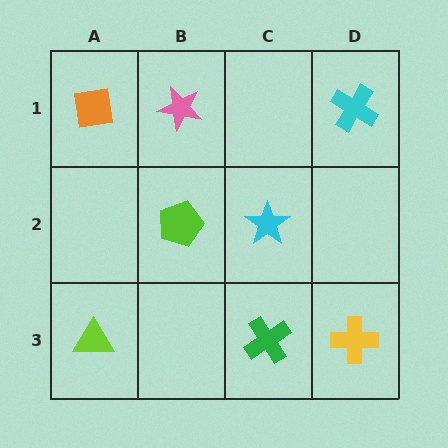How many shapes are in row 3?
3 shapes.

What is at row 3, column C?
A green cross.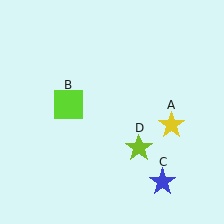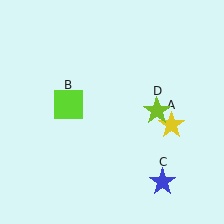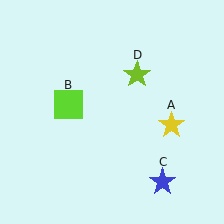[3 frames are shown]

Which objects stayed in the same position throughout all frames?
Yellow star (object A) and lime square (object B) and blue star (object C) remained stationary.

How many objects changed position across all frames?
1 object changed position: lime star (object D).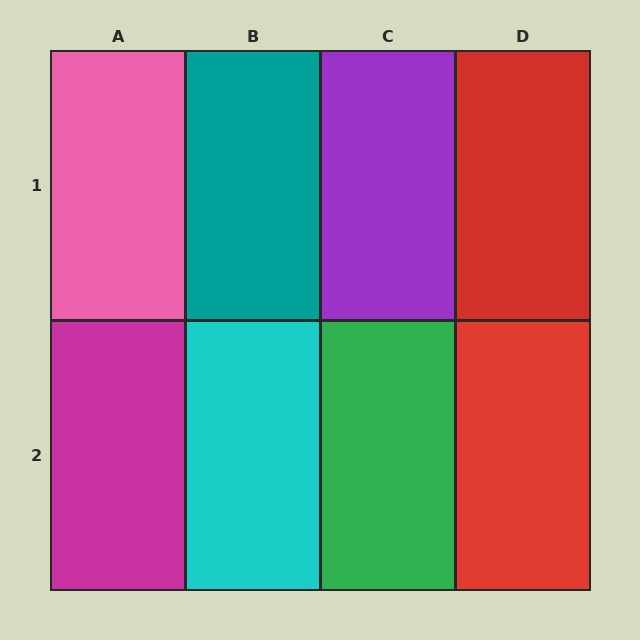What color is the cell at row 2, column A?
Magenta.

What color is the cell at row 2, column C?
Green.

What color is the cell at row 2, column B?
Cyan.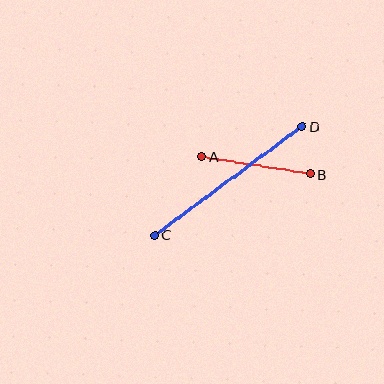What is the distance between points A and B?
The distance is approximately 109 pixels.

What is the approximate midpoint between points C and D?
The midpoint is at approximately (228, 181) pixels.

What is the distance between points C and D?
The distance is approximately 183 pixels.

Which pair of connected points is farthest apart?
Points C and D are farthest apart.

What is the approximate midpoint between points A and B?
The midpoint is at approximately (256, 165) pixels.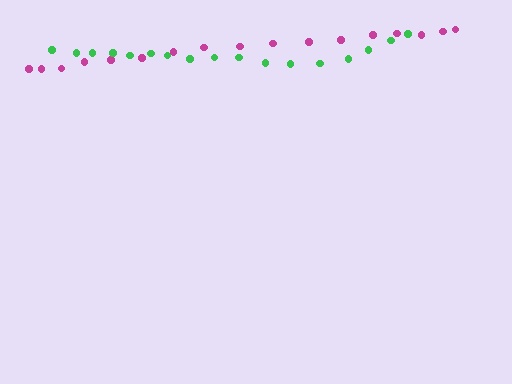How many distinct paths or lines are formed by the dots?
There are 2 distinct paths.